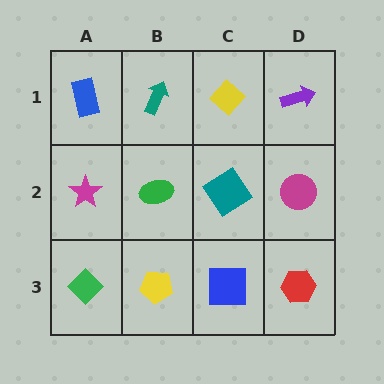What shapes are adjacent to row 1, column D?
A magenta circle (row 2, column D), a yellow diamond (row 1, column C).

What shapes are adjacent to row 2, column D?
A purple arrow (row 1, column D), a red hexagon (row 3, column D), a teal diamond (row 2, column C).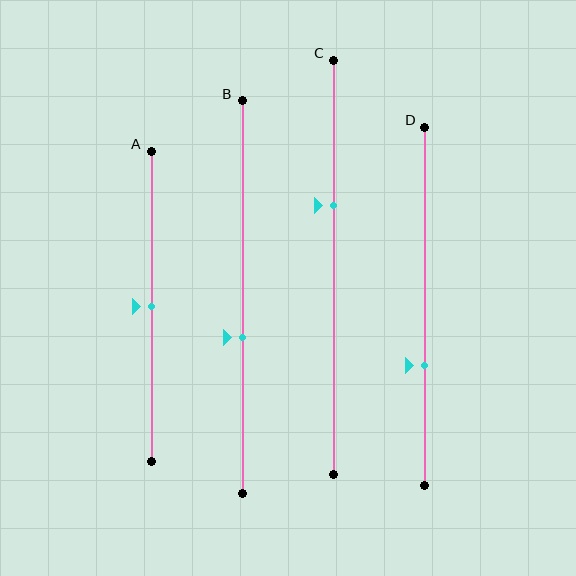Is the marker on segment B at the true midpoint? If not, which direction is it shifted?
No, the marker on segment B is shifted downward by about 10% of the segment length.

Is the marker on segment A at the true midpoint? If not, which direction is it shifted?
Yes, the marker on segment A is at the true midpoint.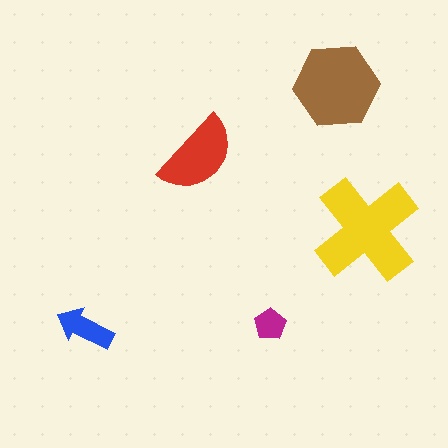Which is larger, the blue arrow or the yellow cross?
The yellow cross.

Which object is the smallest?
The magenta pentagon.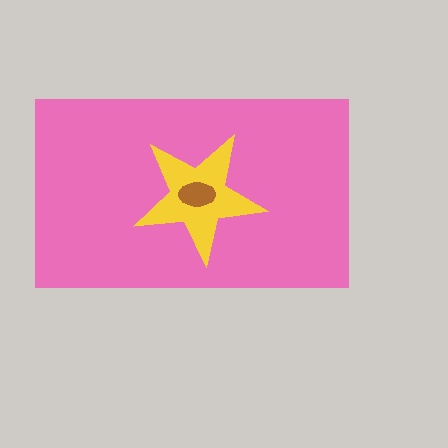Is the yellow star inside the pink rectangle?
Yes.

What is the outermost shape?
The pink rectangle.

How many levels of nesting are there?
3.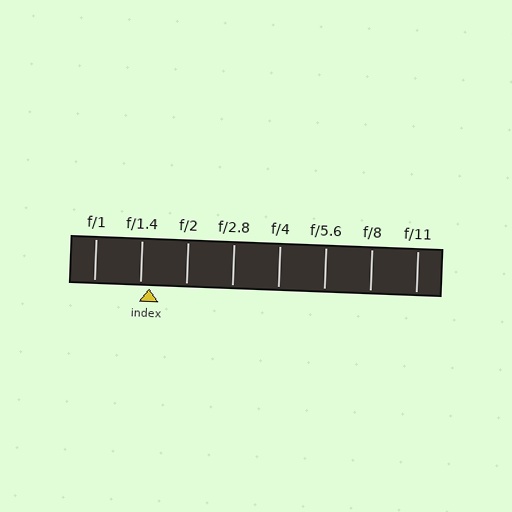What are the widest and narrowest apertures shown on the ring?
The widest aperture shown is f/1 and the narrowest is f/11.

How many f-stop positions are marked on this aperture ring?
There are 8 f-stop positions marked.